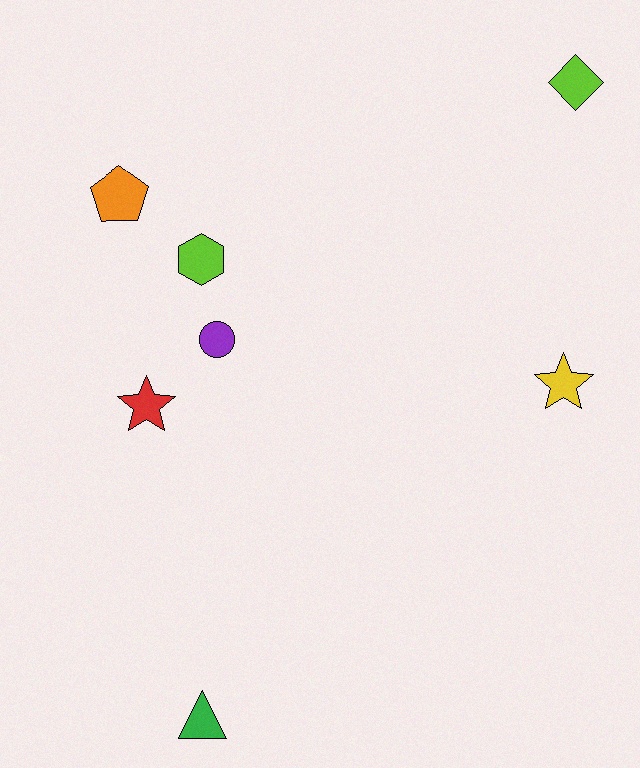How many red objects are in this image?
There is 1 red object.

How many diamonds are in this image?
There is 1 diamond.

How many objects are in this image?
There are 7 objects.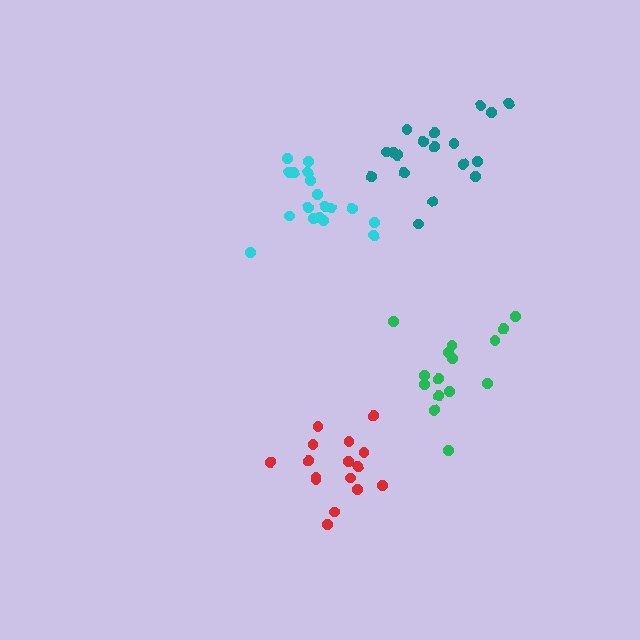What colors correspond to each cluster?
The clusters are colored: red, cyan, green, teal.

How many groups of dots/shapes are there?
There are 4 groups.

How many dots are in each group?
Group 1: 16 dots, Group 2: 18 dots, Group 3: 15 dots, Group 4: 18 dots (67 total).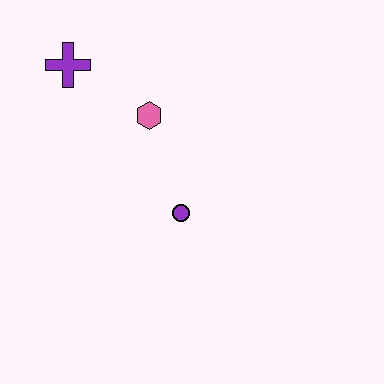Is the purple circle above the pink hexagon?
No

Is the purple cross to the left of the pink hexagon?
Yes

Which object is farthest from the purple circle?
The purple cross is farthest from the purple circle.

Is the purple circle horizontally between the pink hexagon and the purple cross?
No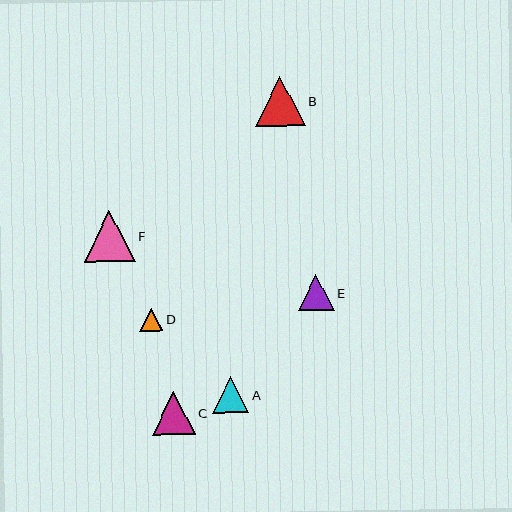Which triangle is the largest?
Triangle F is the largest with a size of approximately 51 pixels.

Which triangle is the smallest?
Triangle D is the smallest with a size of approximately 23 pixels.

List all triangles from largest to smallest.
From largest to smallest: F, B, C, A, E, D.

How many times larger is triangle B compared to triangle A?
Triangle B is approximately 1.4 times the size of triangle A.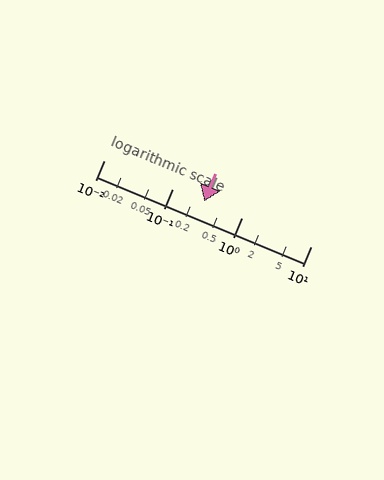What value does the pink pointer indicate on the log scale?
The pointer indicates approximately 0.28.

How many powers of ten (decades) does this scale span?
The scale spans 3 decades, from 0.01 to 10.